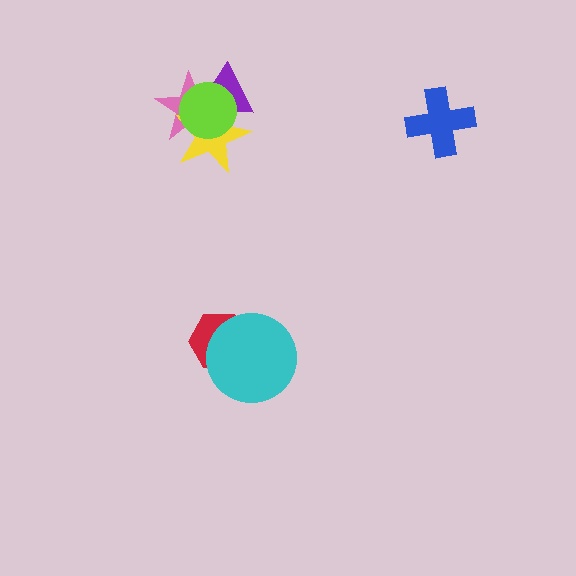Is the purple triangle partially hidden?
Yes, it is partially covered by another shape.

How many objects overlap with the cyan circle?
1 object overlaps with the cyan circle.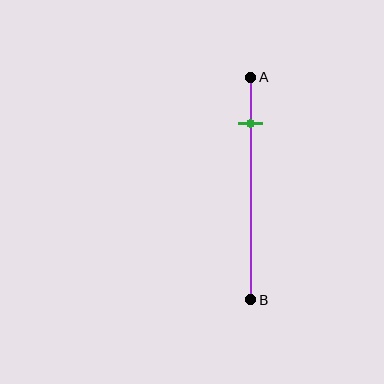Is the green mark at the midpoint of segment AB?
No, the mark is at about 20% from A, not at the 50% midpoint.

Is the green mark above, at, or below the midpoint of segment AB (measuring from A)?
The green mark is above the midpoint of segment AB.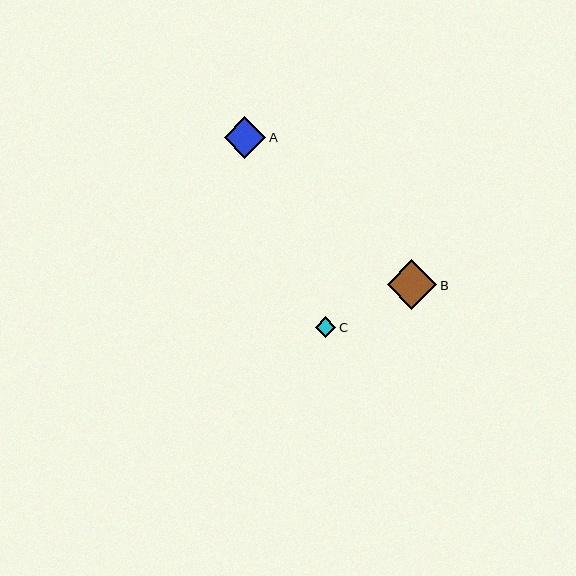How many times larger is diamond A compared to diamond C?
Diamond A is approximately 2.0 times the size of diamond C.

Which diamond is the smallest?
Diamond C is the smallest with a size of approximately 21 pixels.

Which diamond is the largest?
Diamond B is the largest with a size of approximately 50 pixels.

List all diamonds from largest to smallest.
From largest to smallest: B, A, C.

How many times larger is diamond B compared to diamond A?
Diamond B is approximately 1.2 times the size of diamond A.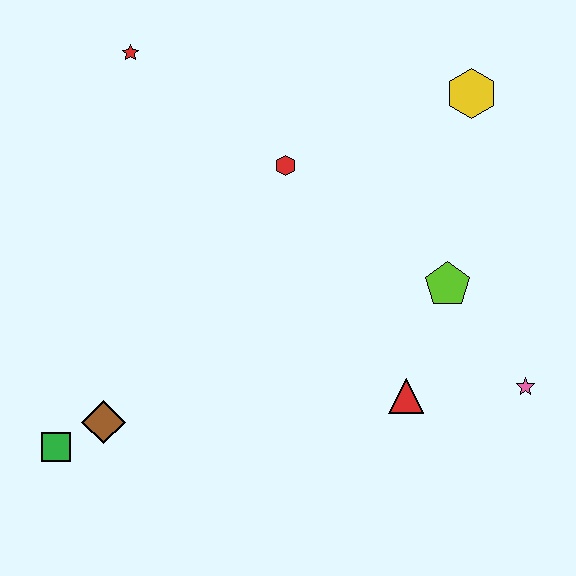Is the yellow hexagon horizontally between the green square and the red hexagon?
No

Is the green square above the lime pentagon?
No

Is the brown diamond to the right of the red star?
No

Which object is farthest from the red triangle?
The red star is farthest from the red triangle.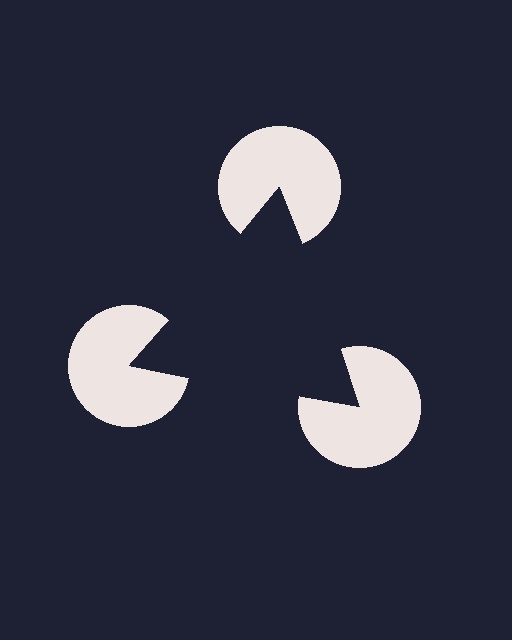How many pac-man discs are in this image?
There are 3 — one at each vertex of the illusory triangle.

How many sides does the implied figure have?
3 sides.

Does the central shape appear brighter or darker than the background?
It typically appears slightly darker than the background, even though no actual brightness change is drawn.